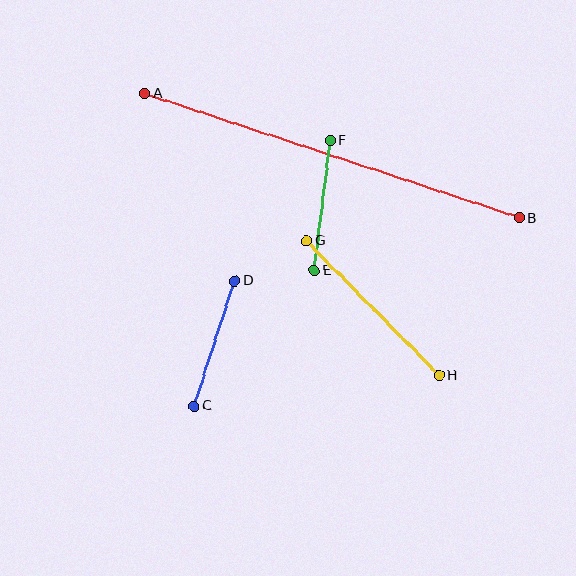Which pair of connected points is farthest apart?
Points A and B are farthest apart.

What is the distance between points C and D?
The distance is approximately 132 pixels.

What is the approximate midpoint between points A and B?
The midpoint is at approximately (332, 156) pixels.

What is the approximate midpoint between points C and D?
The midpoint is at approximately (214, 344) pixels.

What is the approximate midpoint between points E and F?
The midpoint is at approximately (322, 206) pixels.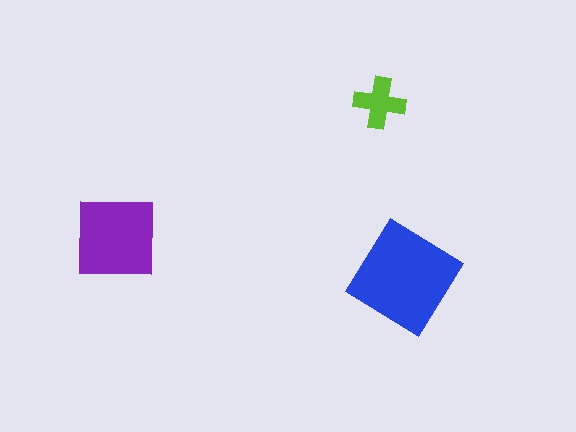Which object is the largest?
The blue diamond.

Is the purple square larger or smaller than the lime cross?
Larger.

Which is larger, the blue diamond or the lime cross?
The blue diamond.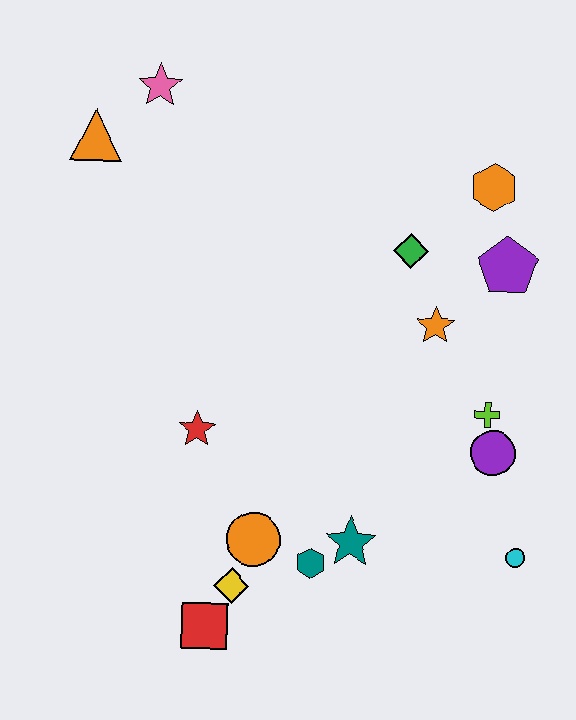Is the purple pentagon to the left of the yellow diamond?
No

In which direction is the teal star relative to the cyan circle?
The teal star is to the left of the cyan circle.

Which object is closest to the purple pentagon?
The orange hexagon is closest to the purple pentagon.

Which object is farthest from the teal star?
The pink star is farthest from the teal star.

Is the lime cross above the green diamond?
No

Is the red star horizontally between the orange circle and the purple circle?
No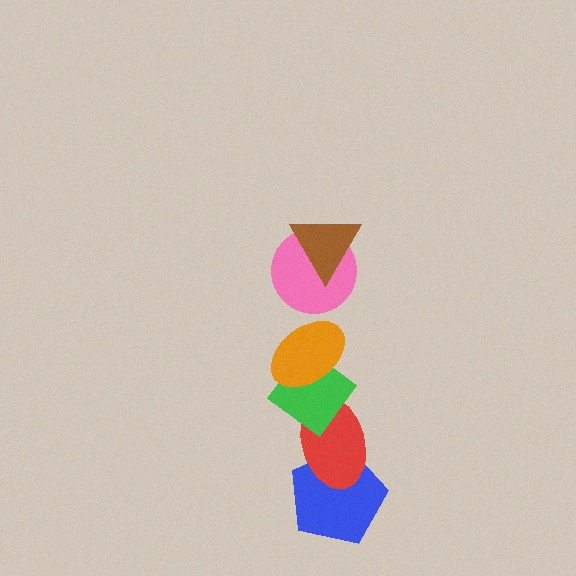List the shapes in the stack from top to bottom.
From top to bottom: the brown triangle, the pink circle, the orange ellipse, the green diamond, the red ellipse, the blue pentagon.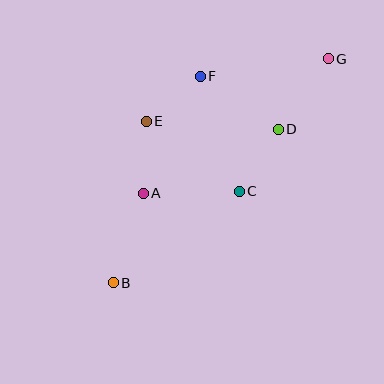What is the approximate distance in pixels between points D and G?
The distance between D and G is approximately 86 pixels.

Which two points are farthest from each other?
Points B and G are farthest from each other.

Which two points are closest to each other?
Points E and F are closest to each other.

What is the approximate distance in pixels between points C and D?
The distance between C and D is approximately 73 pixels.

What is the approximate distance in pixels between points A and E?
The distance between A and E is approximately 72 pixels.